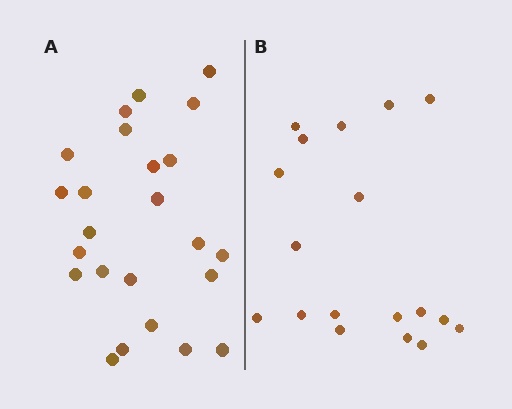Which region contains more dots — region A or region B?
Region A (the left region) has more dots.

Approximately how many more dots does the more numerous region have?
Region A has about 6 more dots than region B.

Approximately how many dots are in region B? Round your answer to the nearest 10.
About 20 dots. (The exact count is 18, which rounds to 20.)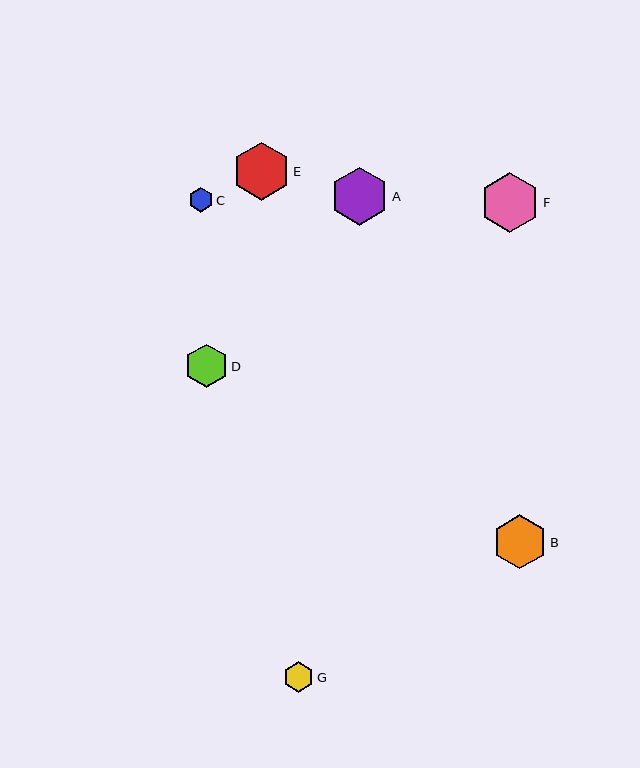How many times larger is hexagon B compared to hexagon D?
Hexagon B is approximately 1.2 times the size of hexagon D.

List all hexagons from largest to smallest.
From largest to smallest: F, A, E, B, D, G, C.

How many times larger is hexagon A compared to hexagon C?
Hexagon A is approximately 2.4 times the size of hexagon C.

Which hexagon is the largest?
Hexagon F is the largest with a size of approximately 59 pixels.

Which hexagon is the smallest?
Hexagon C is the smallest with a size of approximately 24 pixels.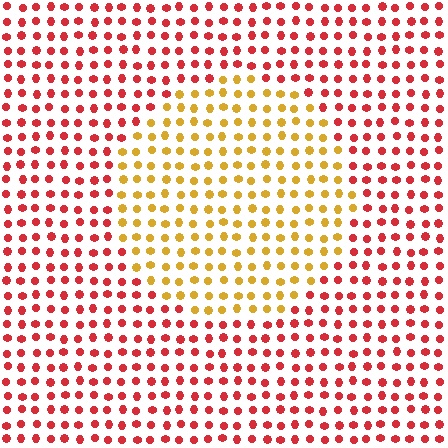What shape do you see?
I see a circle.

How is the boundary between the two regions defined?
The boundary is defined purely by a slight shift in hue (about 49 degrees). Spacing, size, and orientation are identical on both sides.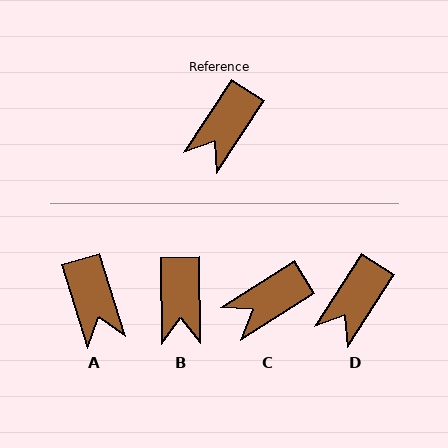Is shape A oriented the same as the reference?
No, it is off by about 50 degrees.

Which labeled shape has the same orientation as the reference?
D.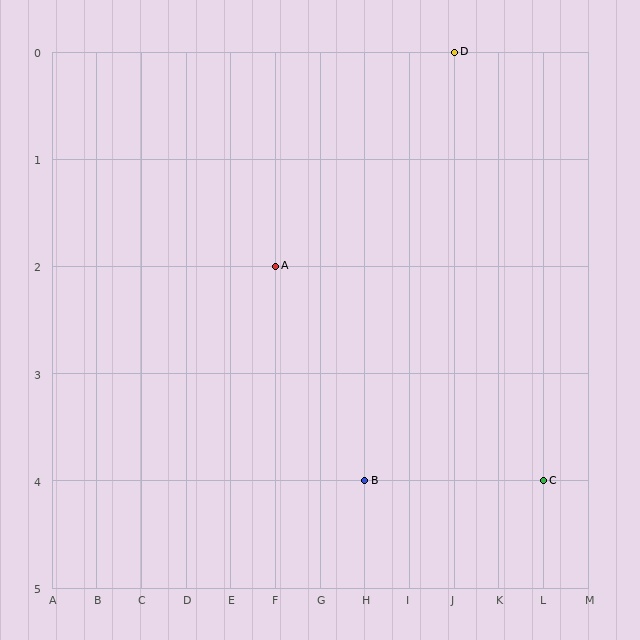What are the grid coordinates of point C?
Point C is at grid coordinates (L, 4).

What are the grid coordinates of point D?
Point D is at grid coordinates (J, 0).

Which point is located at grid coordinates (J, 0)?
Point D is at (J, 0).